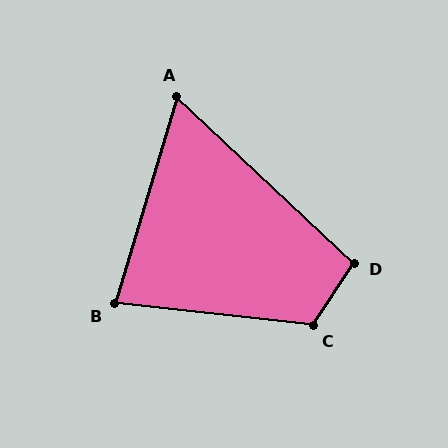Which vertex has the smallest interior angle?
A, at approximately 64 degrees.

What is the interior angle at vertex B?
Approximately 79 degrees (acute).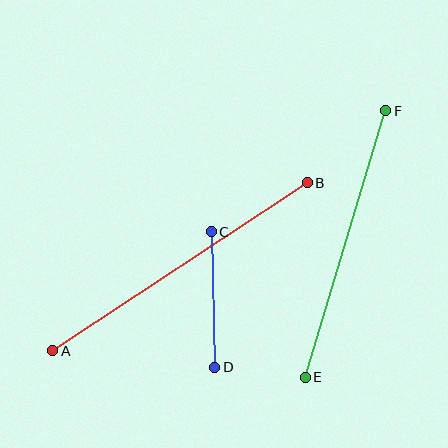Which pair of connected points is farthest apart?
Points A and B are farthest apart.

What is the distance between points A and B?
The distance is approximately 305 pixels.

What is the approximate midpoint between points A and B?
The midpoint is at approximately (180, 267) pixels.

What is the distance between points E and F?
The distance is approximately 278 pixels.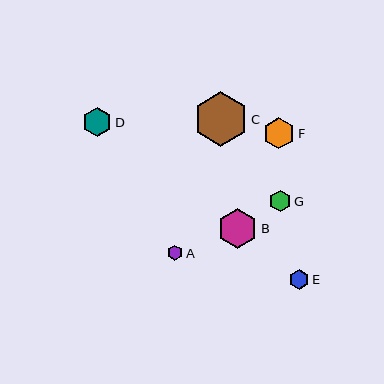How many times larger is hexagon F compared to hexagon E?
Hexagon F is approximately 1.6 times the size of hexagon E.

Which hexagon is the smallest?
Hexagon A is the smallest with a size of approximately 15 pixels.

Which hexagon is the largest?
Hexagon C is the largest with a size of approximately 55 pixels.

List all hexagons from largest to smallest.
From largest to smallest: C, B, F, D, G, E, A.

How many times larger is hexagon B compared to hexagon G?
Hexagon B is approximately 1.8 times the size of hexagon G.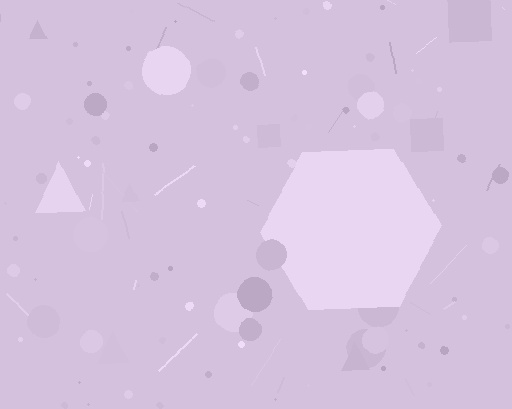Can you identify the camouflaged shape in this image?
The camouflaged shape is a hexagon.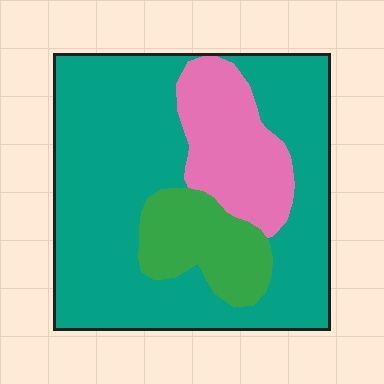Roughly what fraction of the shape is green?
Green takes up about one eighth (1/8) of the shape.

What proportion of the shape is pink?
Pink takes up about one sixth (1/6) of the shape.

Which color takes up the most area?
Teal, at roughly 70%.